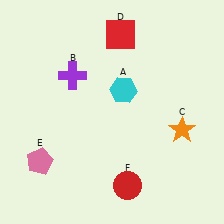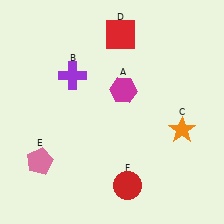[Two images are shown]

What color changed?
The hexagon (A) changed from cyan in Image 1 to magenta in Image 2.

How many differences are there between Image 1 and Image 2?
There is 1 difference between the two images.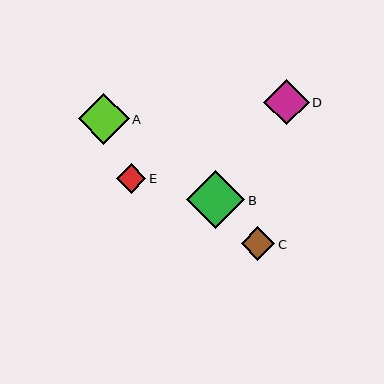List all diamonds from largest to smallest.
From largest to smallest: B, A, D, C, E.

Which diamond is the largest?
Diamond B is the largest with a size of approximately 58 pixels.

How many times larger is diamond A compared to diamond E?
Diamond A is approximately 1.7 times the size of diamond E.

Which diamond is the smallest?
Diamond E is the smallest with a size of approximately 30 pixels.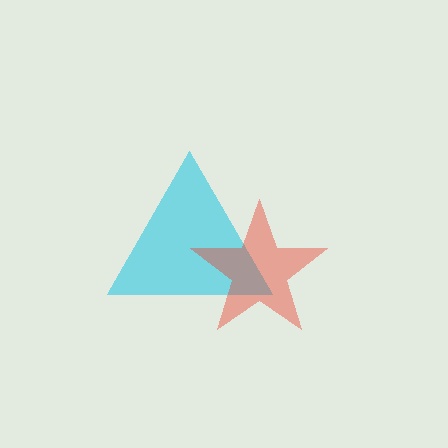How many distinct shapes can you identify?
There are 2 distinct shapes: a cyan triangle, a red star.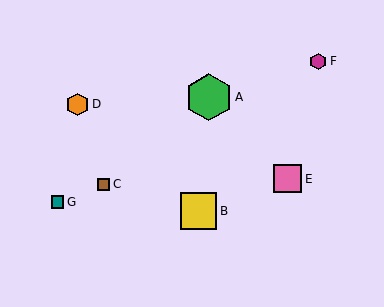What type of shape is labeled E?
Shape E is a pink square.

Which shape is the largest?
The green hexagon (labeled A) is the largest.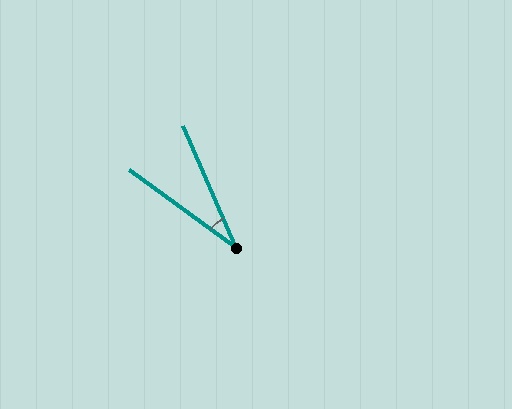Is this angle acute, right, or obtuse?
It is acute.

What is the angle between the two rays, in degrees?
Approximately 30 degrees.